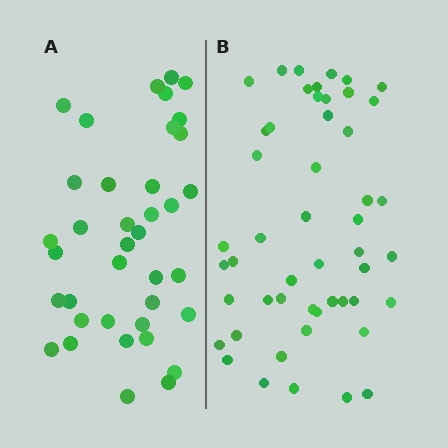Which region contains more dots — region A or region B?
Region B (the right region) has more dots.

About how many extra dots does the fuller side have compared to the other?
Region B has roughly 12 or so more dots than region A.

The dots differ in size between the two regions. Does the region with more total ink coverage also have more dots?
No. Region A has more total ink coverage because its dots are larger, but region B actually contains more individual dots. Total area can be misleading — the number of items is what matters here.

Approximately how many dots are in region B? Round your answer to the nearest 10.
About 50 dots.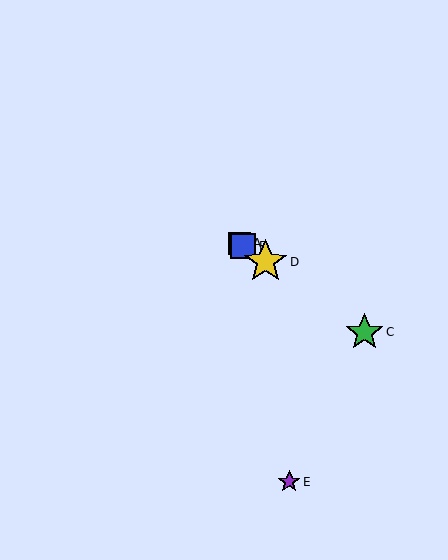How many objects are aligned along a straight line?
4 objects (A, B, C, D) are aligned along a straight line.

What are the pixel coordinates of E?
Object E is at (289, 482).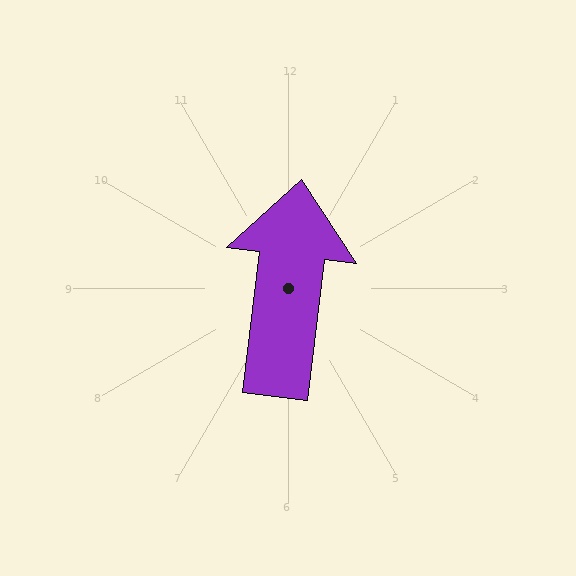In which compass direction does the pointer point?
North.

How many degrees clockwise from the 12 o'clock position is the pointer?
Approximately 7 degrees.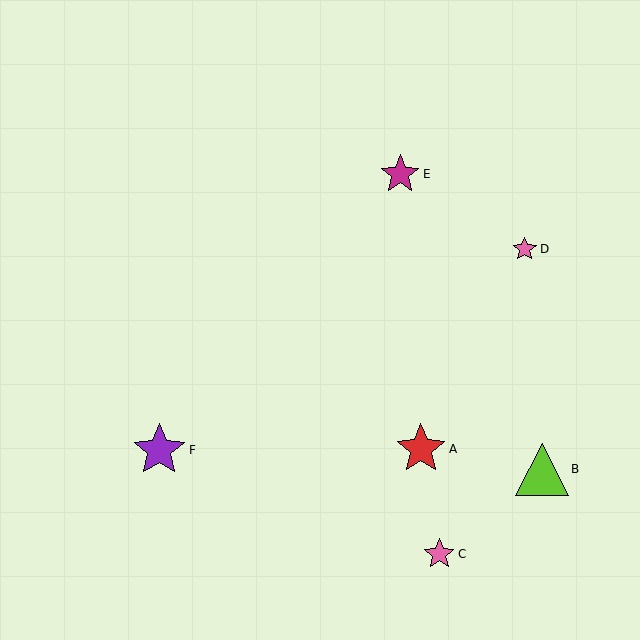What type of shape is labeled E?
Shape E is a magenta star.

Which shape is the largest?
The purple star (labeled F) is the largest.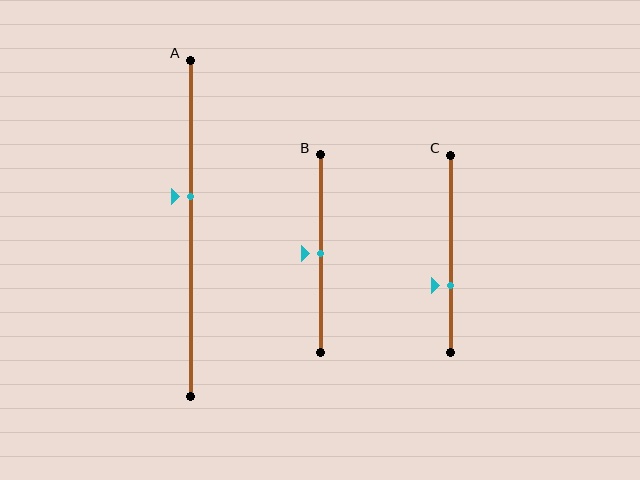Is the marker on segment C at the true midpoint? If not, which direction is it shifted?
No, the marker on segment C is shifted downward by about 16% of the segment length.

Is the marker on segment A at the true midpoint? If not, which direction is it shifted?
No, the marker on segment A is shifted upward by about 10% of the segment length.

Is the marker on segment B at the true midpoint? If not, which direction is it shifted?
Yes, the marker on segment B is at the true midpoint.